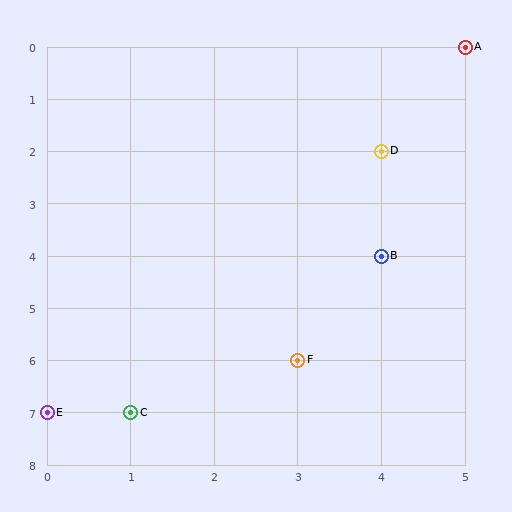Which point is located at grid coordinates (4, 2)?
Point D is at (4, 2).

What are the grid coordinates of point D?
Point D is at grid coordinates (4, 2).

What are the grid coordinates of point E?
Point E is at grid coordinates (0, 7).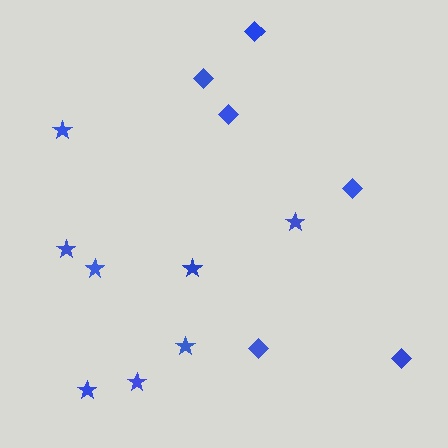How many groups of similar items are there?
There are 2 groups: one group of stars (8) and one group of diamonds (6).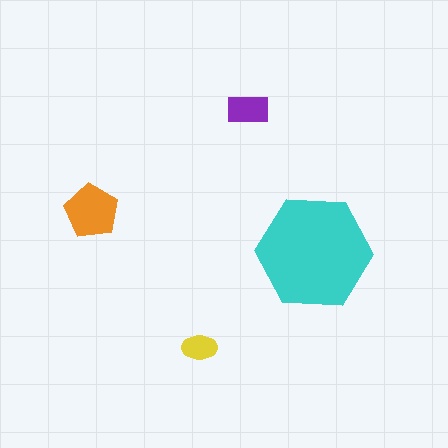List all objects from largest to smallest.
The cyan hexagon, the orange pentagon, the purple rectangle, the yellow ellipse.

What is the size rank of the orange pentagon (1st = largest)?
2nd.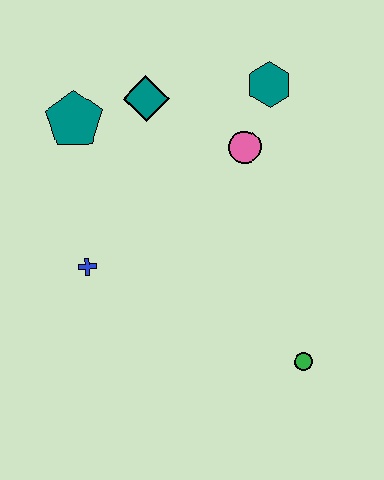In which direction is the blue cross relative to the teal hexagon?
The blue cross is to the left of the teal hexagon.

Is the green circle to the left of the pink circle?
No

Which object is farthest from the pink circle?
The green circle is farthest from the pink circle.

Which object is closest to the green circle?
The pink circle is closest to the green circle.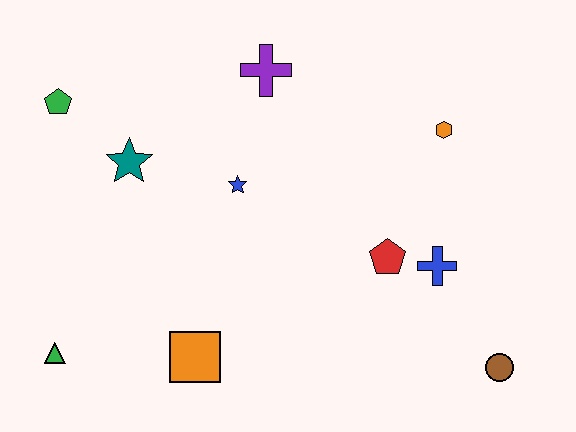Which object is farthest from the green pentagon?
The brown circle is farthest from the green pentagon.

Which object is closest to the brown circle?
The blue cross is closest to the brown circle.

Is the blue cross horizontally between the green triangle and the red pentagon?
No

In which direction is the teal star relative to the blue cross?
The teal star is to the left of the blue cross.